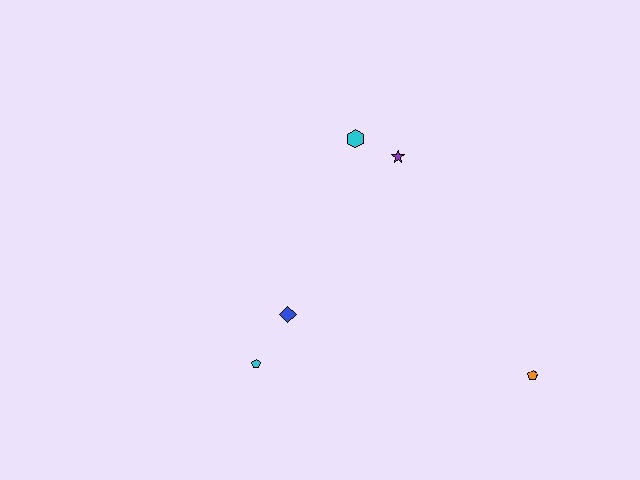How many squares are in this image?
There are no squares.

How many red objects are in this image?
There are no red objects.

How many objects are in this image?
There are 5 objects.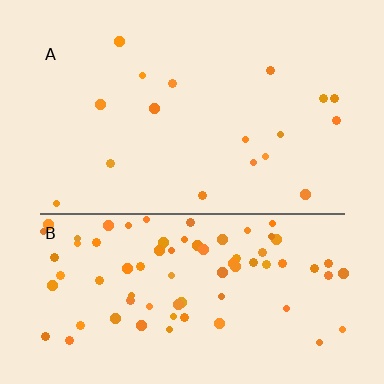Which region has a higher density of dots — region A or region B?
B (the bottom).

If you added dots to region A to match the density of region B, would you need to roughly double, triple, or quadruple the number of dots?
Approximately quadruple.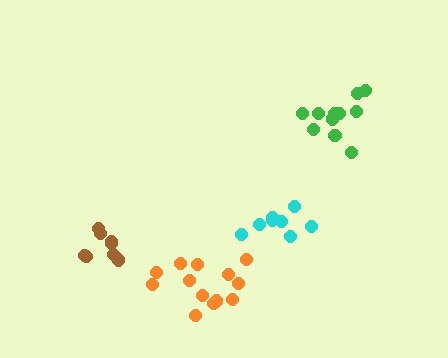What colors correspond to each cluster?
The clusters are colored: orange, green, brown, cyan.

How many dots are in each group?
Group 1: 13 dots, Group 2: 11 dots, Group 3: 8 dots, Group 4: 8 dots (40 total).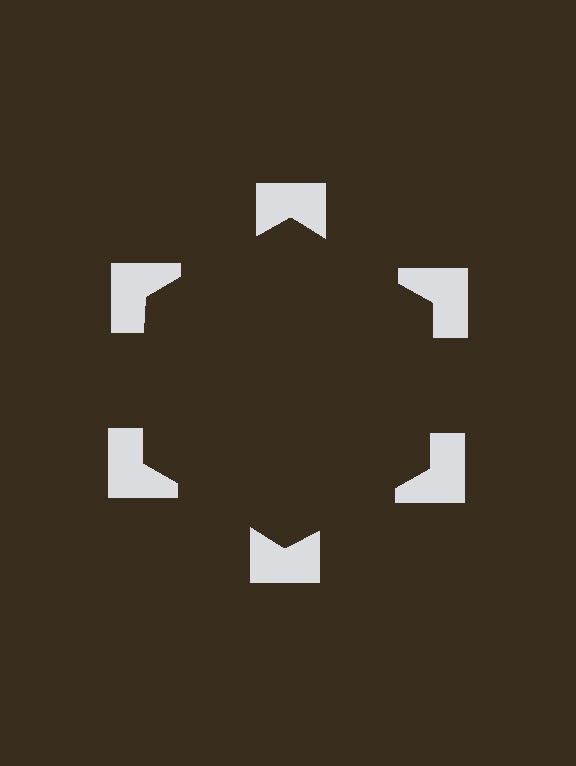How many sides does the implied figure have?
6 sides.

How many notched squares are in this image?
There are 6 — one at each vertex of the illusory hexagon.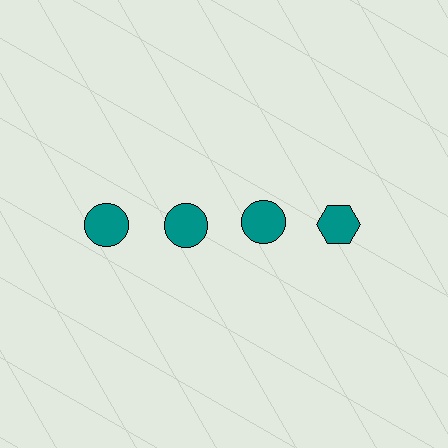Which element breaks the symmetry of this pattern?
The teal hexagon in the top row, second from right column breaks the symmetry. All other shapes are teal circles.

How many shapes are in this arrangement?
There are 4 shapes arranged in a grid pattern.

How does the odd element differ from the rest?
It has a different shape: hexagon instead of circle.